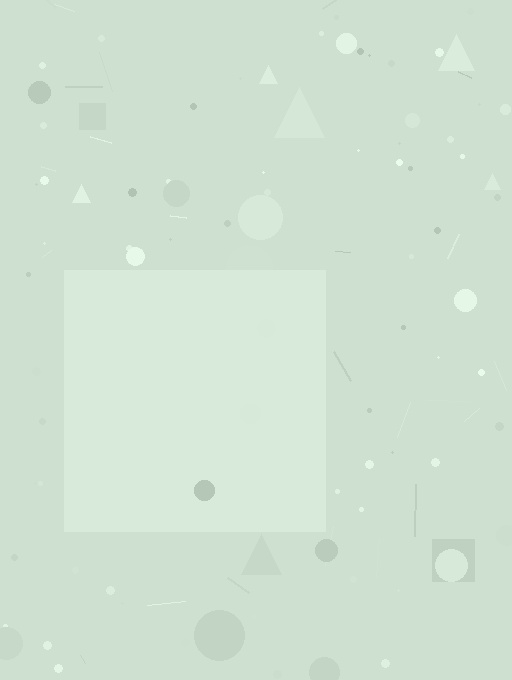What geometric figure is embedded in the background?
A square is embedded in the background.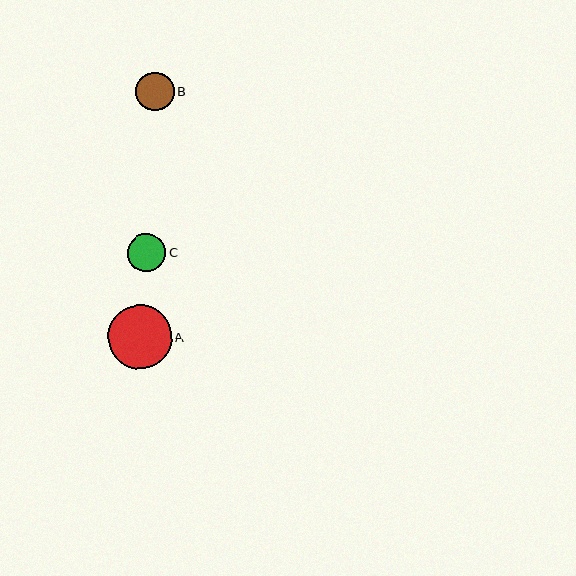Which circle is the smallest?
Circle C is the smallest with a size of approximately 38 pixels.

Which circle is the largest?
Circle A is the largest with a size of approximately 64 pixels.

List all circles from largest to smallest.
From largest to smallest: A, B, C.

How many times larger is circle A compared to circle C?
Circle A is approximately 1.7 times the size of circle C.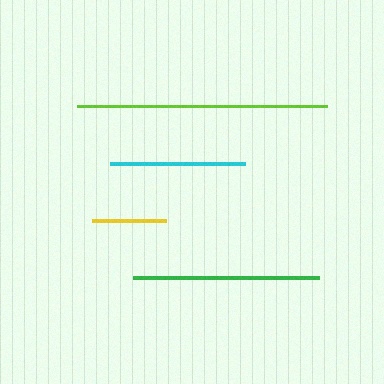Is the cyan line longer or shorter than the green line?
The green line is longer than the cyan line.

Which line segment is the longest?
The lime line is the longest at approximately 250 pixels.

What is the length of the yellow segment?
The yellow segment is approximately 74 pixels long.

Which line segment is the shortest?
The yellow line is the shortest at approximately 74 pixels.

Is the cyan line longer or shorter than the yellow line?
The cyan line is longer than the yellow line.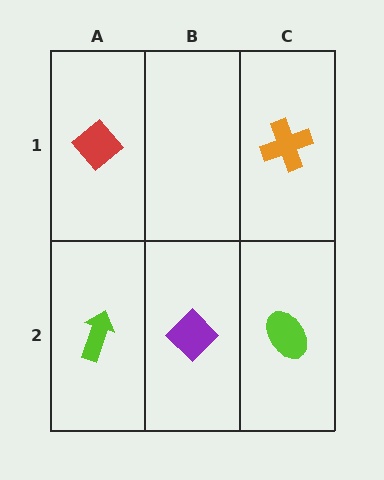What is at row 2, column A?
A lime arrow.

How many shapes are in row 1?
2 shapes.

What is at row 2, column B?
A purple diamond.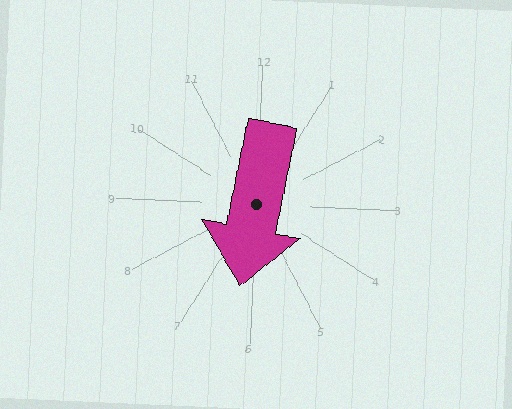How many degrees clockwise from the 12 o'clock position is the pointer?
Approximately 189 degrees.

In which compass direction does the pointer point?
South.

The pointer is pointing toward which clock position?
Roughly 6 o'clock.